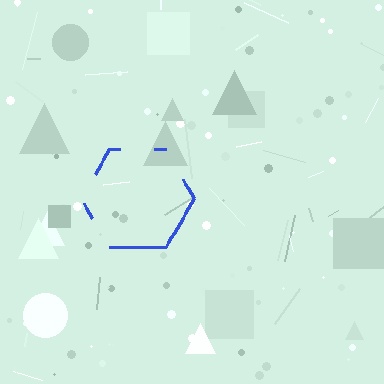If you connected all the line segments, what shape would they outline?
They would outline a hexagon.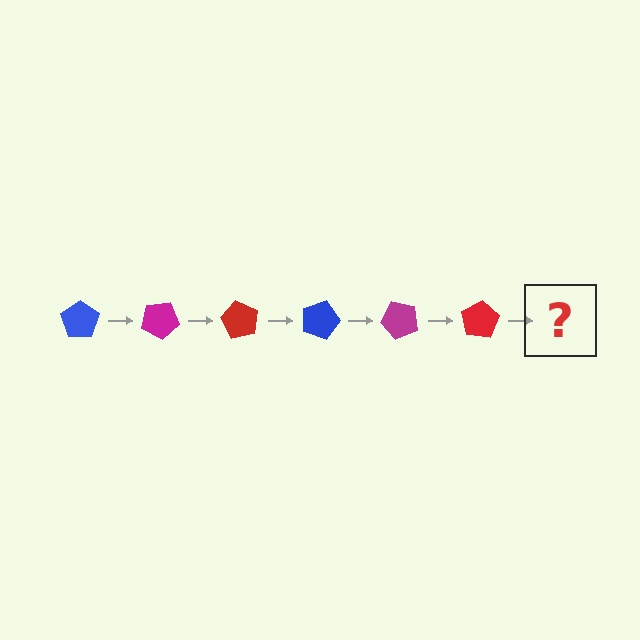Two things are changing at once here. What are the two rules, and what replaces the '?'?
The two rules are that it rotates 30 degrees each step and the color cycles through blue, magenta, and red. The '?' should be a blue pentagon, rotated 180 degrees from the start.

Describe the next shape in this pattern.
It should be a blue pentagon, rotated 180 degrees from the start.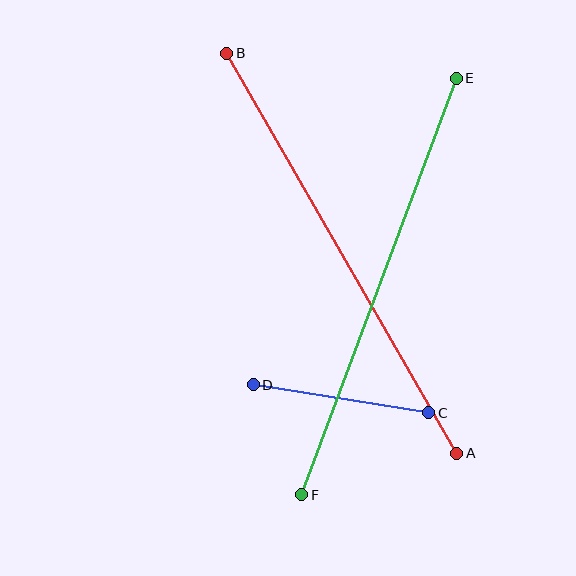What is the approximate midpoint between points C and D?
The midpoint is at approximately (341, 399) pixels.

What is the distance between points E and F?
The distance is approximately 445 pixels.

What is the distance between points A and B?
The distance is approximately 461 pixels.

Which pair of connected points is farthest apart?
Points A and B are farthest apart.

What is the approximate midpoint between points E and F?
The midpoint is at approximately (379, 286) pixels.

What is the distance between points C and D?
The distance is approximately 178 pixels.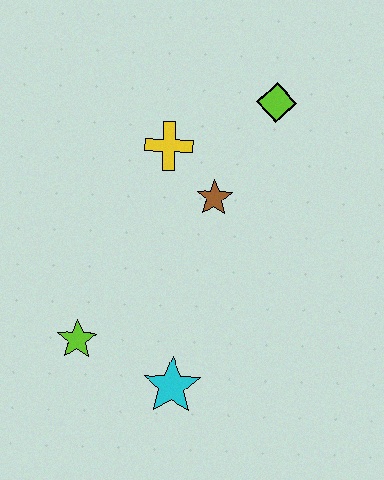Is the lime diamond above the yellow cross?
Yes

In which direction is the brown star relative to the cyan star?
The brown star is above the cyan star.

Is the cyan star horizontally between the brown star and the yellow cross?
Yes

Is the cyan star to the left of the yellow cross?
No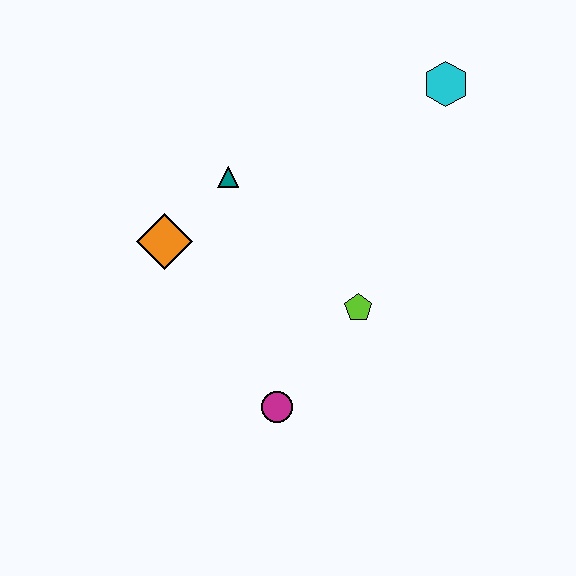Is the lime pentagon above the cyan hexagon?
No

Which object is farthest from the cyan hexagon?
The magenta circle is farthest from the cyan hexagon.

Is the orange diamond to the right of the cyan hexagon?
No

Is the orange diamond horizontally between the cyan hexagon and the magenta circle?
No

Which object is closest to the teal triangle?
The orange diamond is closest to the teal triangle.